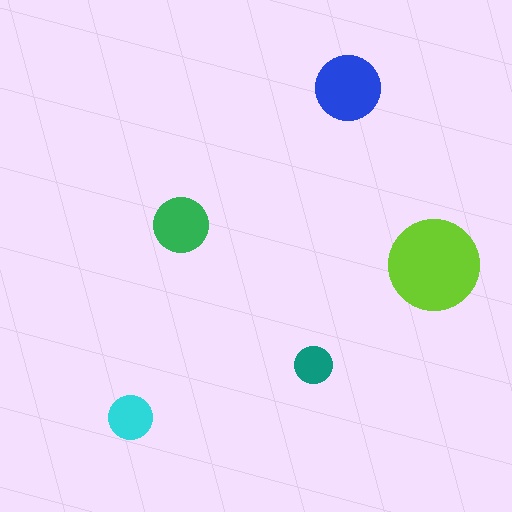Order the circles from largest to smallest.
the lime one, the blue one, the green one, the cyan one, the teal one.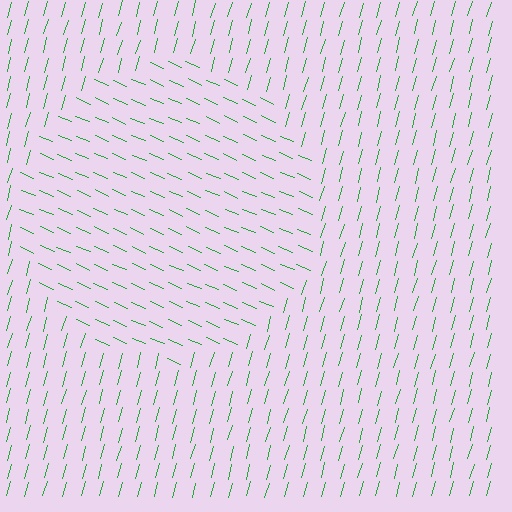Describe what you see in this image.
The image is filled with small green line segments. A circle region in the image has lines oriented differently from the surrounding lines, creating a visible texture boundary.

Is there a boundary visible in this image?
Yes, there is a texture boundary formed by a change in line orientation.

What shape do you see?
I see a circle.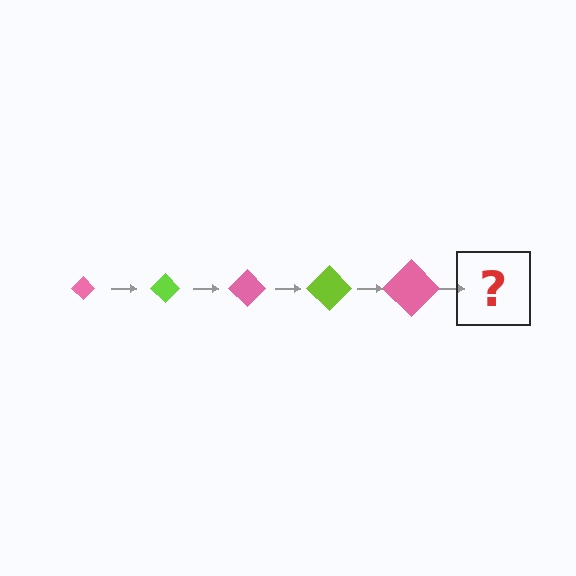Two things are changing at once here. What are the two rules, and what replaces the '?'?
The two rules are that the diamond grows larger each step and the color cycles through pink and lime. The '?' should be a lime diamond, larger than the previous one.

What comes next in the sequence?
The next element should be a lime diamond, larger than the previous one.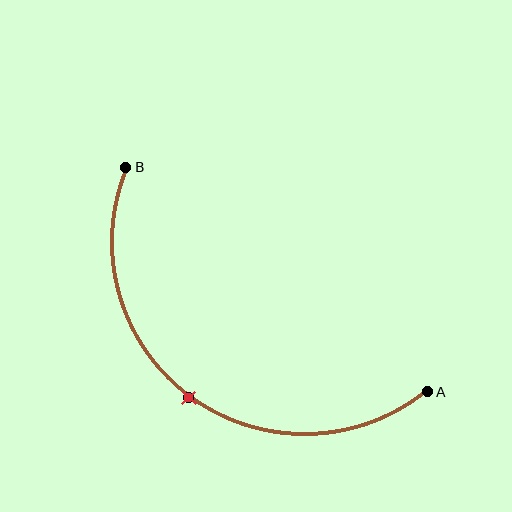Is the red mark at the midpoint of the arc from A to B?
Yes. The red mark lies on the arc at equal arc-length from both A and B — it is the arc midpoint.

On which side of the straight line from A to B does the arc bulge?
The arc bulges below and to the left of the straight line connecting A and B.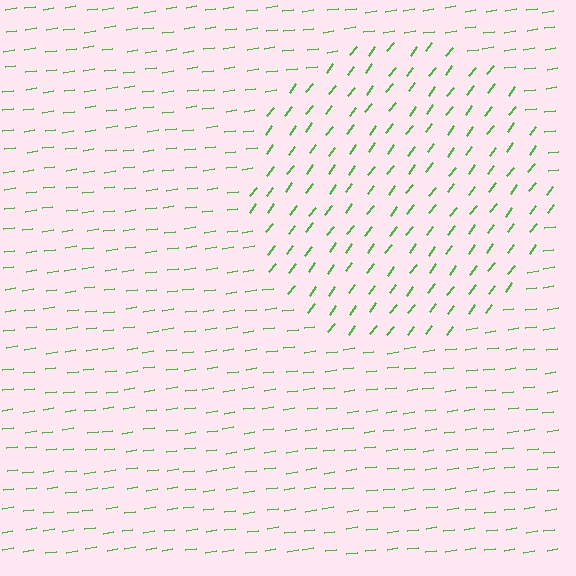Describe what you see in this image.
The image is filled with small green line segments. A circle region in the image has lines oriented differently from the surrounding lines, creating a visible texture boundary.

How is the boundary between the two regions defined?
The boundary is defined purely by a change in line orientation (approximately 45 degrees difference). All lines are the same color and thickness.